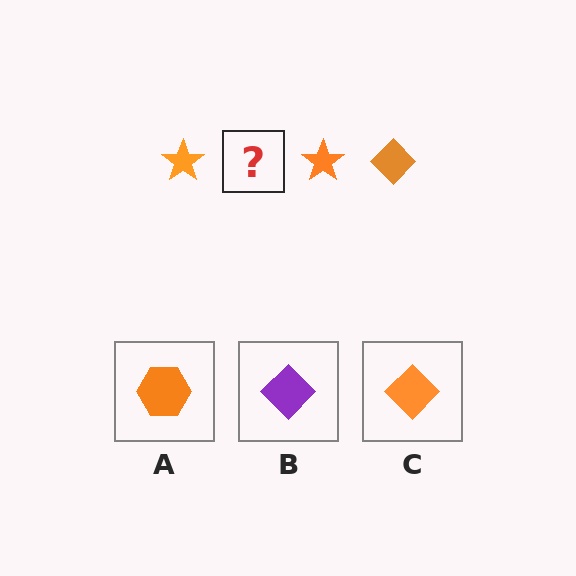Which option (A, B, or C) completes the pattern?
C.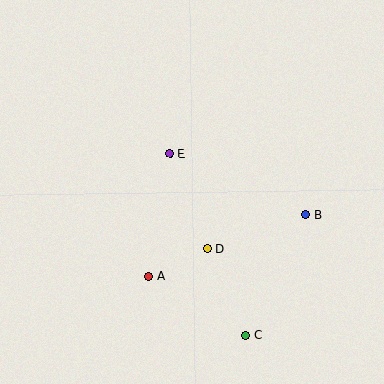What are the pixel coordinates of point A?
Point A is at (149, 276).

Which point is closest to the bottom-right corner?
Point C is closest to the bottom-right corner.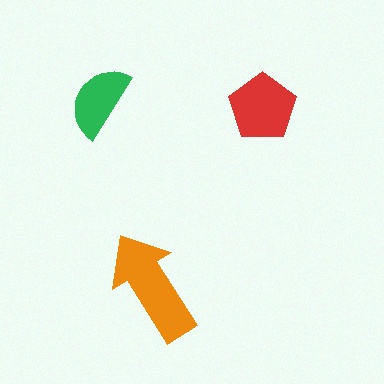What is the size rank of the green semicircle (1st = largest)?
3rd.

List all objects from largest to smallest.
The orange arrow, the red pentagon, the green semicircle.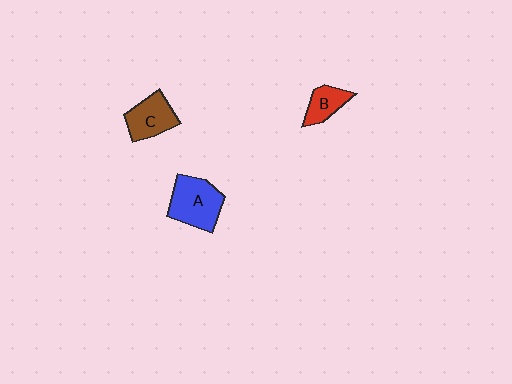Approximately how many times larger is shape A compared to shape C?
Approximately 1.3 times.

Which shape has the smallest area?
Shape B (red).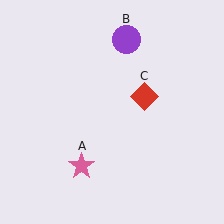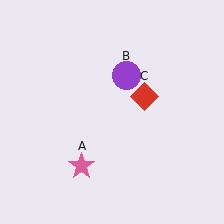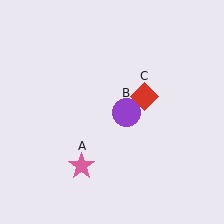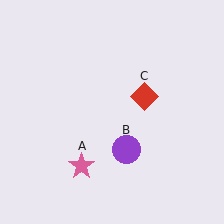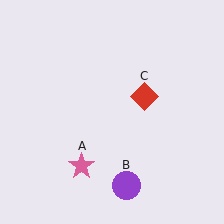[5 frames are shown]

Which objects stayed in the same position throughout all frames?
Pink star (object A) and red diamond (object C) remained stationary.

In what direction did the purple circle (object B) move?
The purple circle (object B) moved down.